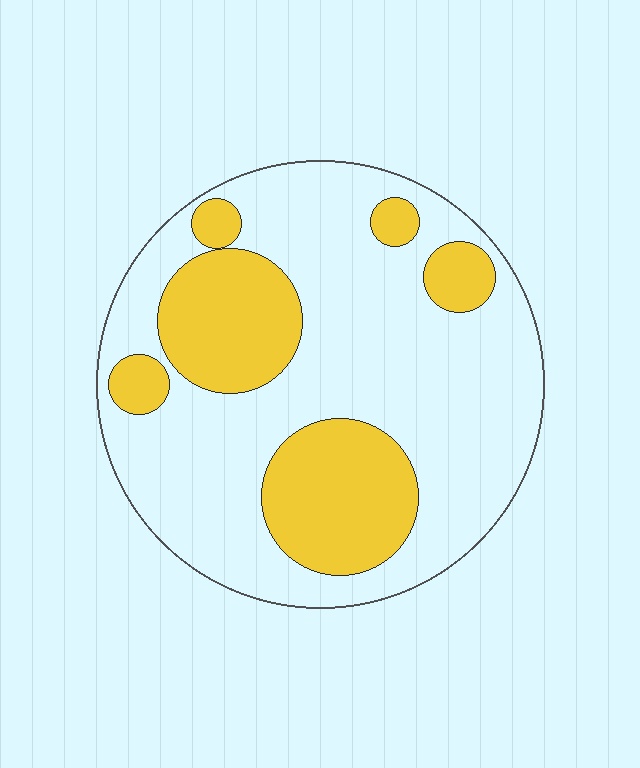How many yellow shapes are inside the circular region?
6.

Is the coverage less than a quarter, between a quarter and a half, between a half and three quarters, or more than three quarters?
Between a quarter and a half.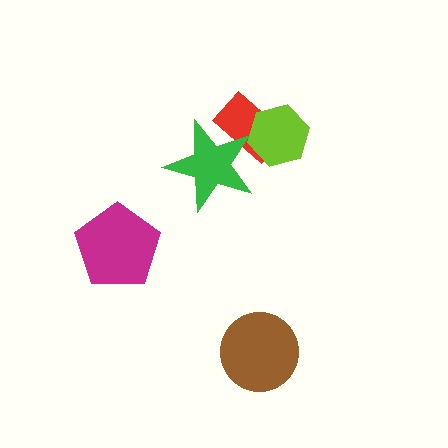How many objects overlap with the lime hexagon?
1 object overlaps with the lime hexagon.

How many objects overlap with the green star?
1 object overlaps with the green star.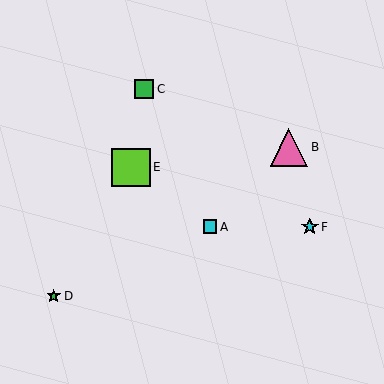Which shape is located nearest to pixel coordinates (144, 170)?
The lime square (labeled E) at (131, 168) is nearest to that location.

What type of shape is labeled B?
Shape B is a pink triangle.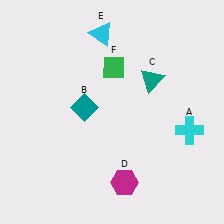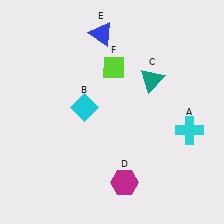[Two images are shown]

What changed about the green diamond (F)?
In Image 1, F is green. In Image 2, it changed to lime.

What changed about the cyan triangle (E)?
In Image 1, E is cyan. In Image 2, it changed to blue.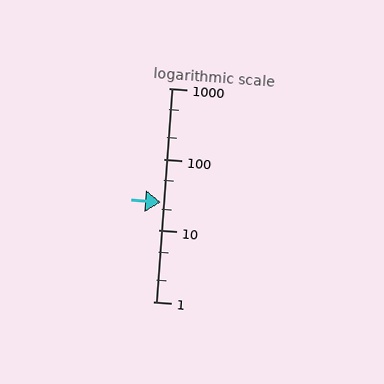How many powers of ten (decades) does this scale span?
The scale spans 3 decades, from 1 to 1000.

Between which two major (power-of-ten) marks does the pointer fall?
The pointer is between 10 and 100.